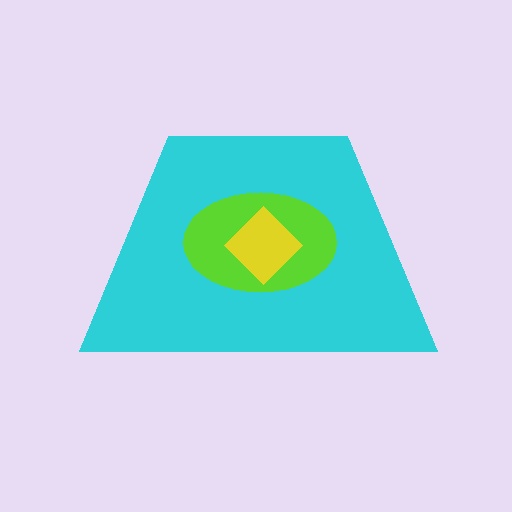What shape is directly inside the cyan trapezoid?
The lime ellipse.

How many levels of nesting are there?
3.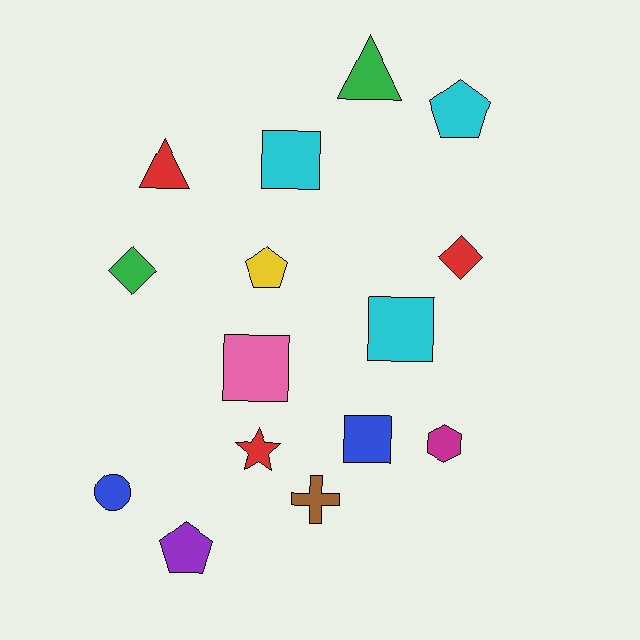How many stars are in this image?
There is 1 star.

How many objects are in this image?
There are 15 objects.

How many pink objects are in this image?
There is 1 pink object.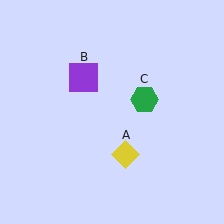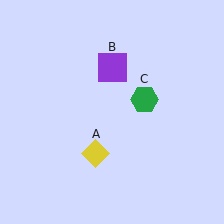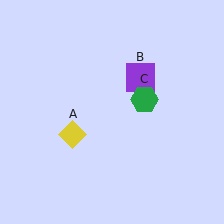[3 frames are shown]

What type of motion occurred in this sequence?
The yellow diamond (object A), purple square (object B) rotated clockwise around the center of the scene.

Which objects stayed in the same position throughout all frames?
Green hexagon (object C) remained stationary.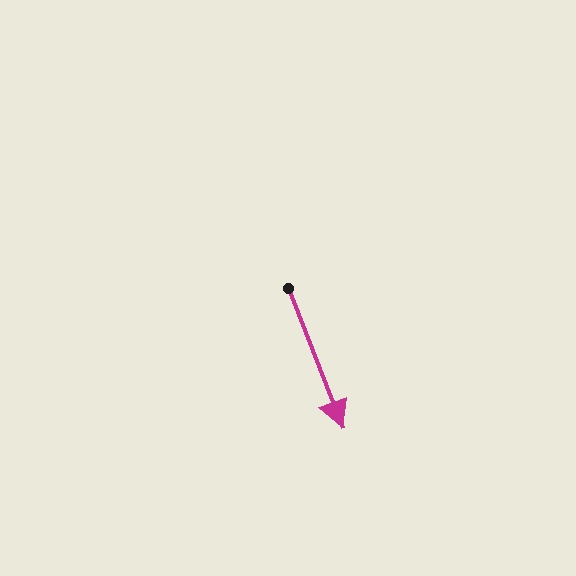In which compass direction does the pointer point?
South.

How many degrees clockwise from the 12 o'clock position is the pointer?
Approximately 159 degrees.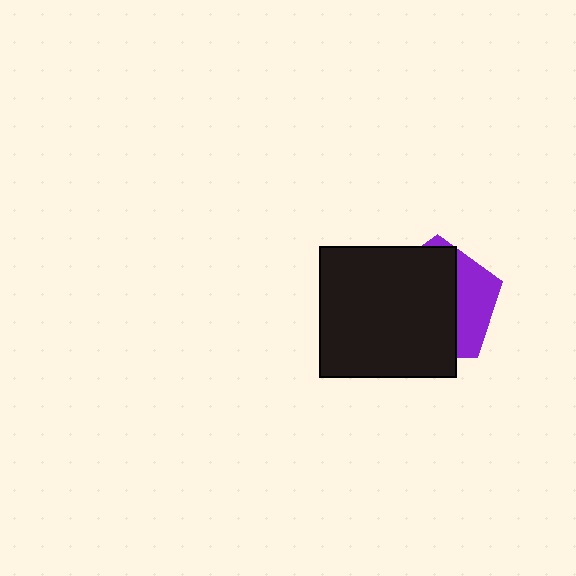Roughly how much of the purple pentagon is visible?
A small part of it is visible (roughly 31%).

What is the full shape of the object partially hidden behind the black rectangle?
The partially hidden object is a purple pentagon.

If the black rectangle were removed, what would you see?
You would see the complete purple pentagon.